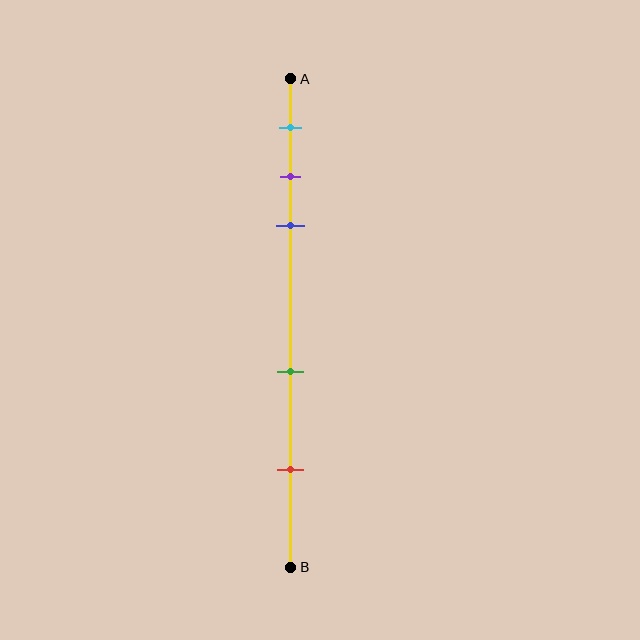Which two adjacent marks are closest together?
The purple and blue marks are the closest adjacent pair.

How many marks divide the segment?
There are 5 marks dividing the segment.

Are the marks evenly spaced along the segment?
No, the marks are not evenly spaced.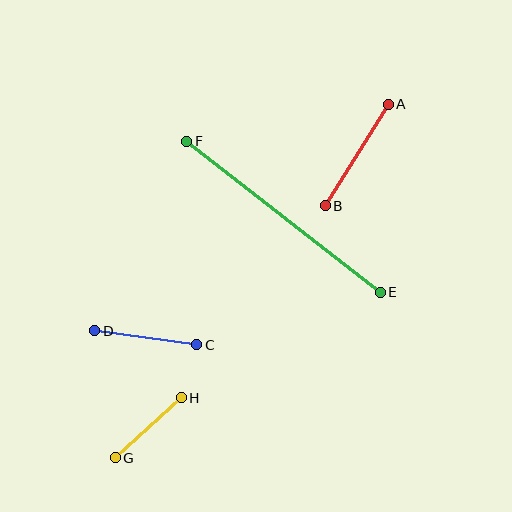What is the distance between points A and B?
The distance is approximately 120 pixels.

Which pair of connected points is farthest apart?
Points E and F are farthest apart.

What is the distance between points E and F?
The distance is approximately 245 pixels.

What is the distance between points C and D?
The distance is approximately 103 pixels.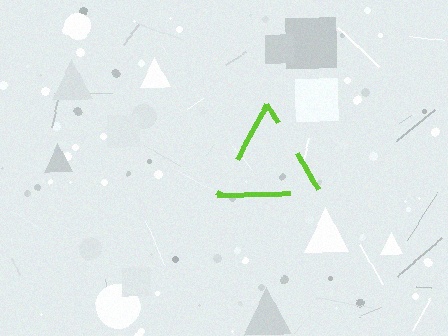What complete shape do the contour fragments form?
The contour fragments form a triangle.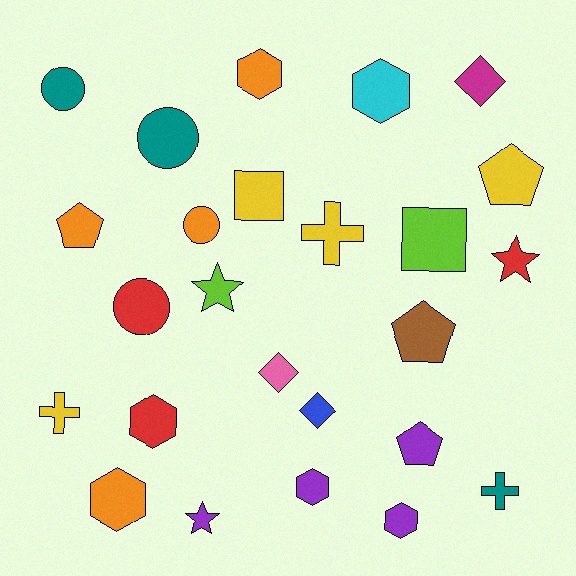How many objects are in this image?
There are 25 objects.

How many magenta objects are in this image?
There is 1 magenta object.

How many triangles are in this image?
There are no triangles.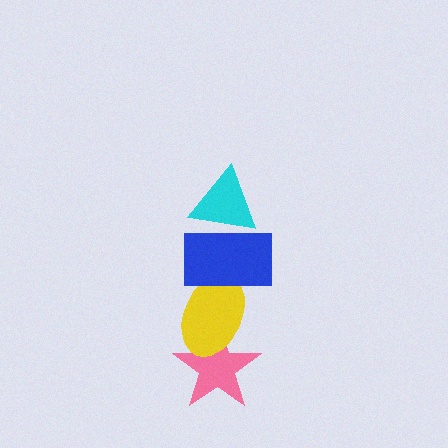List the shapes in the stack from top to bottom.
From top to bottom: the cyan triangle, the blue rectangle, the yellow ellipse, the pink star.